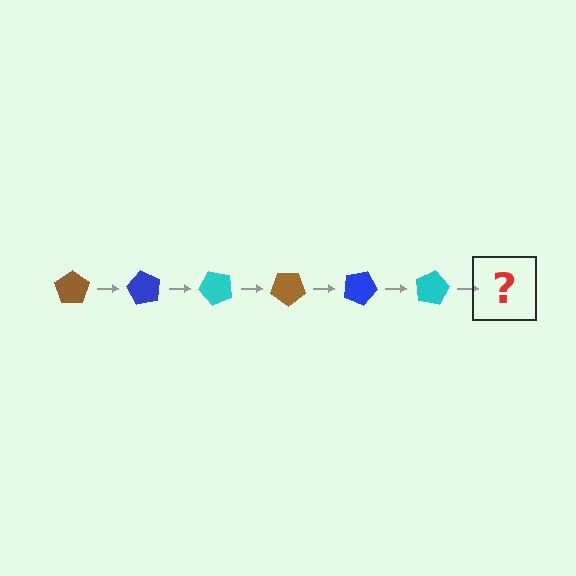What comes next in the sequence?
The next element should be a brown pentagon, rotated 360 degrees from the start.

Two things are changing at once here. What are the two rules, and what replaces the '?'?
The two rules are that it rotates 60 degrees each step and the color cycles through brown, blue, and cyan. The '?' should be a brown pentagon, rotated 360 degrees from the start.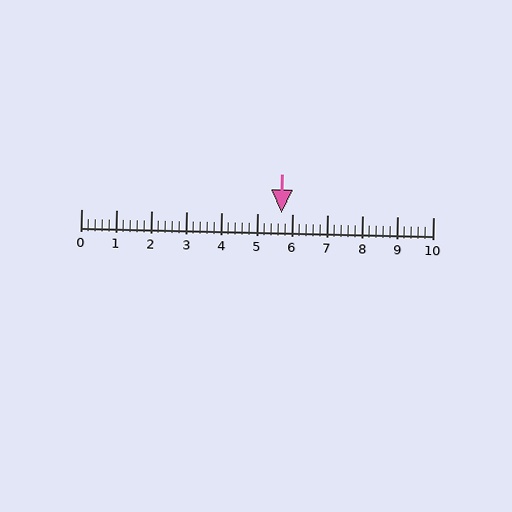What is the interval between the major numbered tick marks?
The major tick marks are spaced 1 units apart.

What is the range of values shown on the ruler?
The ruler shows values from 0 to 10.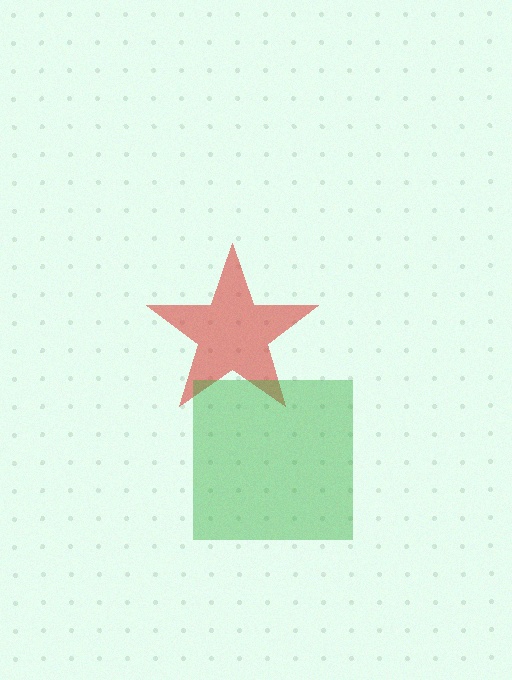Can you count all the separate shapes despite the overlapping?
Yes, there are 2 separate shapes.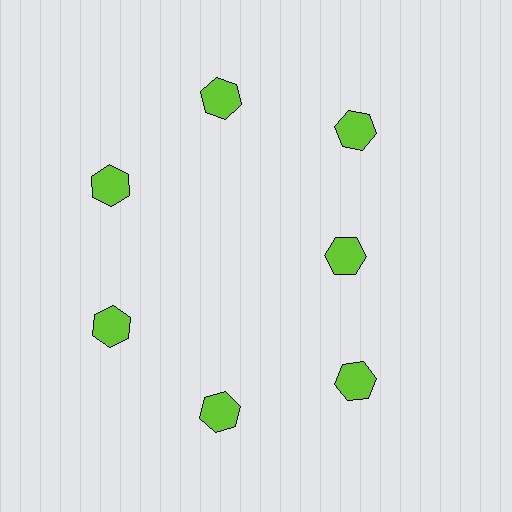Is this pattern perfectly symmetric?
No. The 7 lime hexagons are arranged in a ring, but one element near the 3 o'clock position is pulled inward toward the center, breaking the 7-fold rotational symmetry.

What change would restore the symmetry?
The symmetry would be restored by moving it outward, back onto the ring so that all 7 hexagons sit at equal angles and equal distance from the center.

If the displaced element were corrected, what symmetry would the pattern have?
It would have 7-fold rotational symmetry — the pattern would map onto itself every 51 degrees.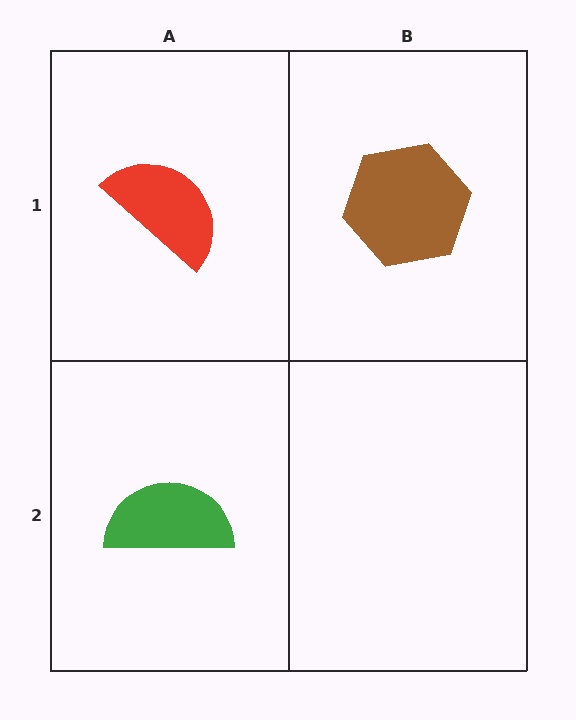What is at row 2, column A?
A green semicircle.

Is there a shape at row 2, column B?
No, that cell is empty.